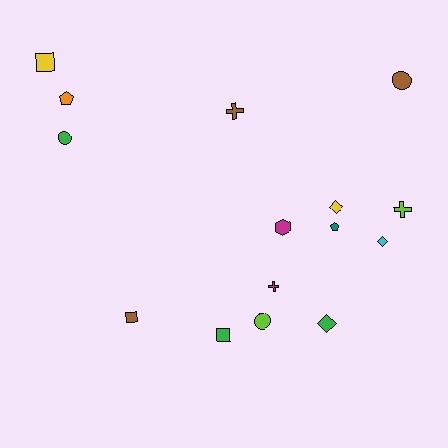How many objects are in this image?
There are 15 objects.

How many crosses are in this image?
There are 3 crosses.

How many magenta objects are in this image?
There are 2 magenta objects.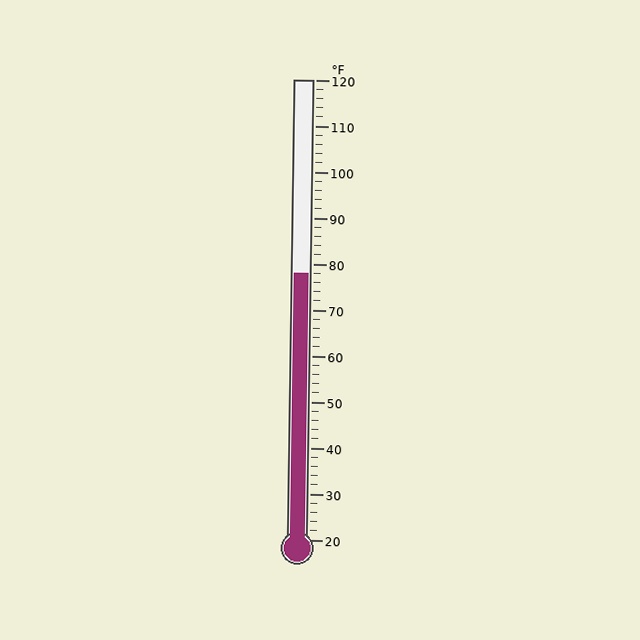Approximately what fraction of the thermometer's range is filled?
The thermometer is filled to approximately 60% of its range.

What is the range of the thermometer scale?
The thermometer scale ranges from 20°F to 120°F.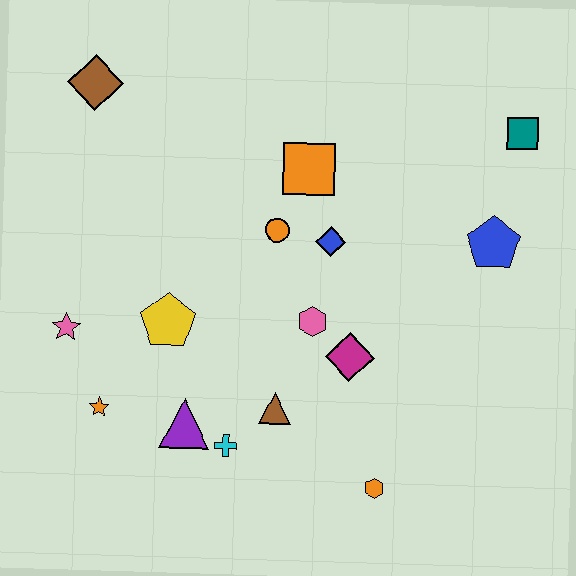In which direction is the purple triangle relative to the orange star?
The purple triangle is to the right of the orange star.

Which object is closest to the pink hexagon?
The magenta diamond is closest to the pink hexagon.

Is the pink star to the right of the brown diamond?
No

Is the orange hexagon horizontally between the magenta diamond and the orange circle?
No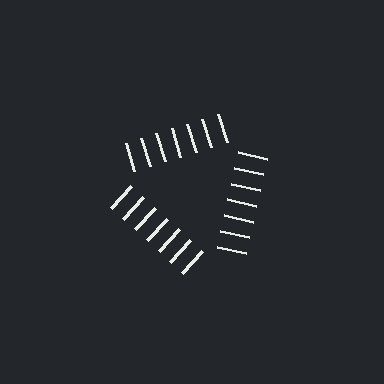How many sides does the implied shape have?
3 sides — the line-ends trace a triangle.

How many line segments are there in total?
21 — 7 along each of the 3 edges.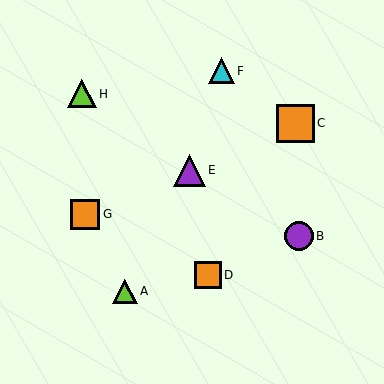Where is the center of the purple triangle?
The center of the purple triangle is at (189, 170).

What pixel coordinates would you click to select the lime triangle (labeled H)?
Click at (82, 94) to select the lime triangle H.